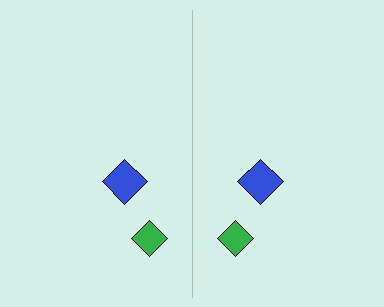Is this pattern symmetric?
Yes, this pattern has bilateral (reflection) symmetry.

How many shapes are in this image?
There are 4 shapes in this image.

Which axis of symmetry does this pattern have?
The pattern has a vertical axis of symmetry running through the center of the image.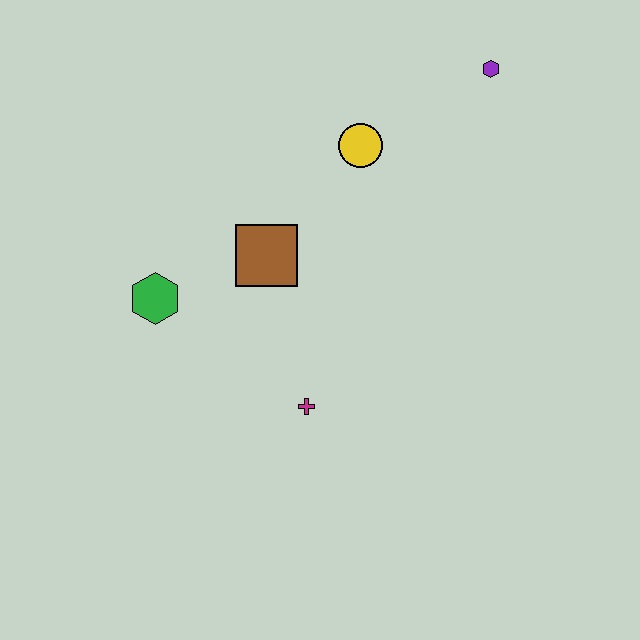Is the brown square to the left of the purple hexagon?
Yes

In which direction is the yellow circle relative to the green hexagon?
The yellow circle is to the right of the green hexagon.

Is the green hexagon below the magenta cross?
No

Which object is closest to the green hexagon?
The brown square is closest to the green hexagon.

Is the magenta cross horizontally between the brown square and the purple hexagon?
Yes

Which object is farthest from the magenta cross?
The purple hexagon is farthest from the magenta cross.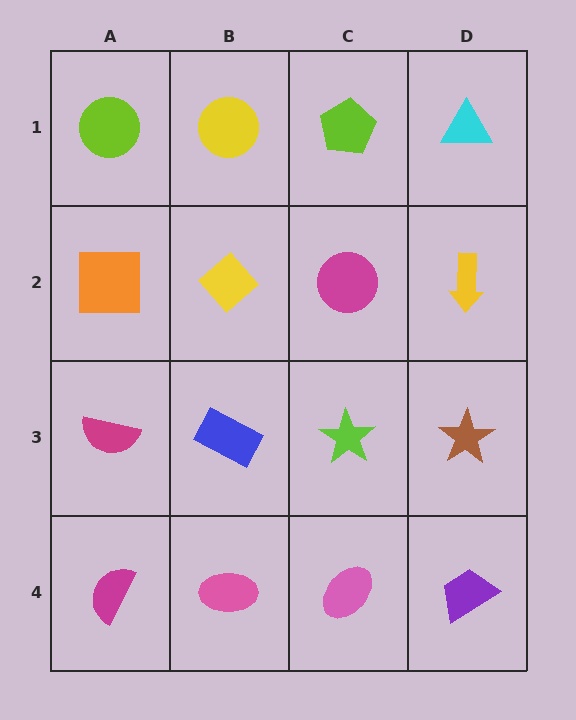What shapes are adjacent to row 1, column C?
A magenta circle (row 2, column C), a yellow circle (row 1, column B), a cyan triangle (row 1, column D).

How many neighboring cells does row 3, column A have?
3.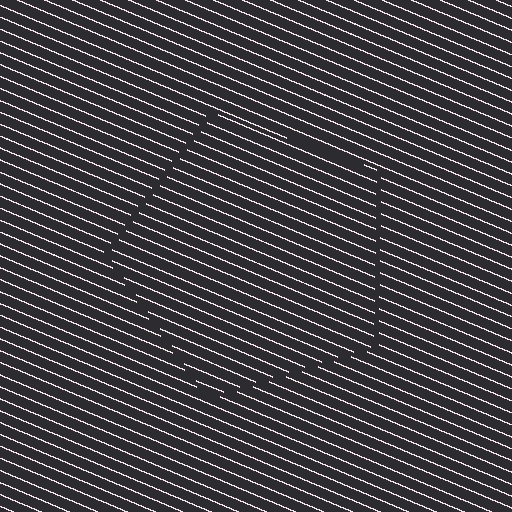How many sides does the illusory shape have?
5 sides — the line-ends trace a pentagon.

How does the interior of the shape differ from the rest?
The interior of the shape contains the same grating, shifted by half a period — the contour is defined by the phase discontinuity where line-ends from the inner and outer gratings abut.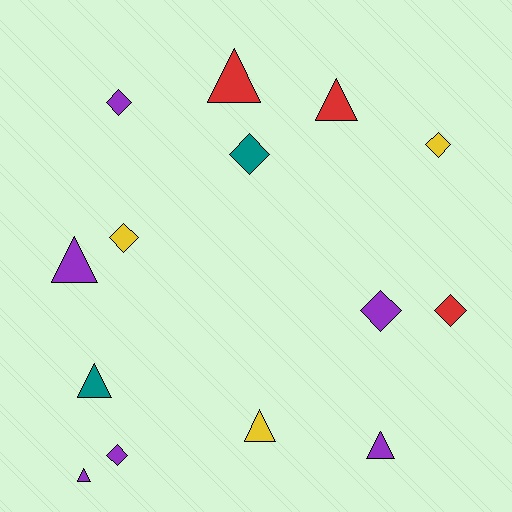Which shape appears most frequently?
Triangle, with 7 objects.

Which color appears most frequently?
Purple, with 6 objects.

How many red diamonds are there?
There is 1 red diamond.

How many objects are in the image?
There are 14 objects.